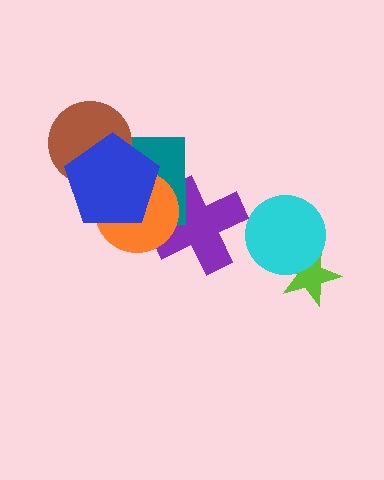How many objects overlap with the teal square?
4 objects overlap with the teal square.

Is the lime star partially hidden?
Yes, it is partially covered by another shape.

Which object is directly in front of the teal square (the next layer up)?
The orange circle is directly in front of the teal square.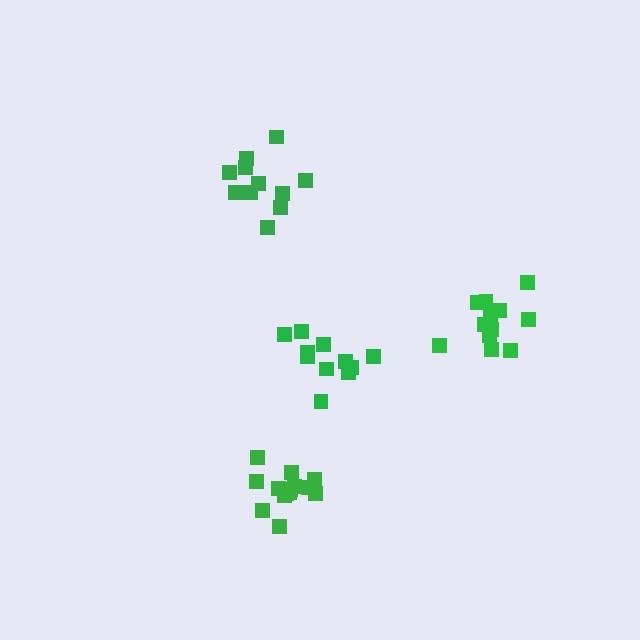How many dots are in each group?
Group 1: 11 dots, Group 2: 15 dots, Group 3: 11 dots, Group 4: 13 dots (50 total).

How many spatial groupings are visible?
There are 4 spatial groupings.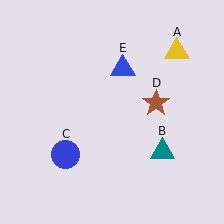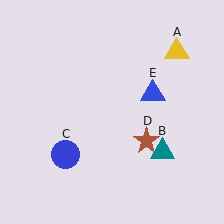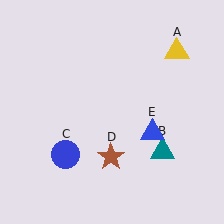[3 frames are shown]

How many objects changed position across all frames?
2 objects changed position: brown star (object D), blue triangle (object E).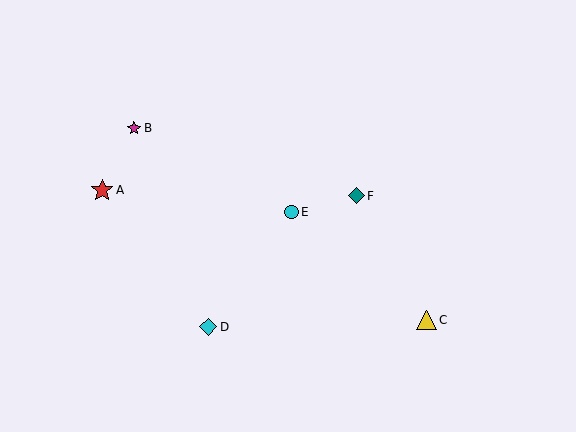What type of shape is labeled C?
Shape C is a yellow triangle.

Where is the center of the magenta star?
The center of the magenta star is at (134, 128).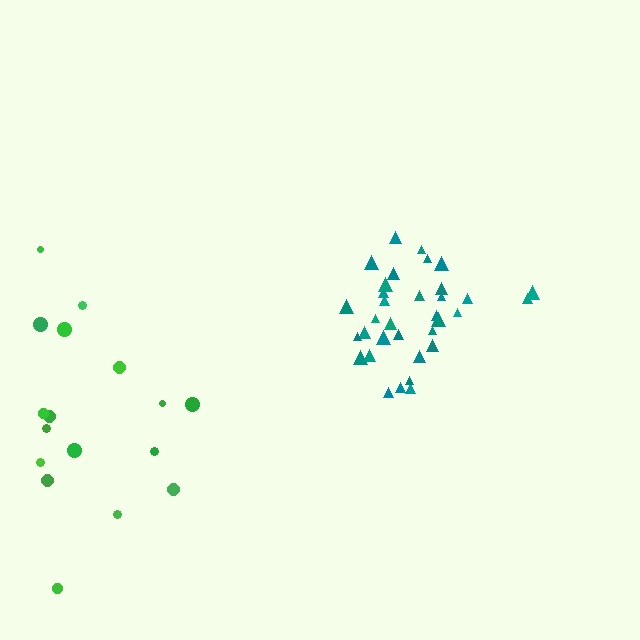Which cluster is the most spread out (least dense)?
Green.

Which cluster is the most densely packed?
Teal.